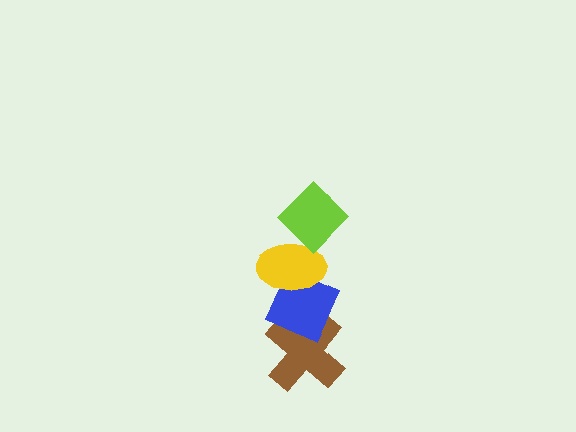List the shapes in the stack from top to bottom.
From top to bottom: the lime diamond, the yellow ellipse, the blue diamond, the brown cross.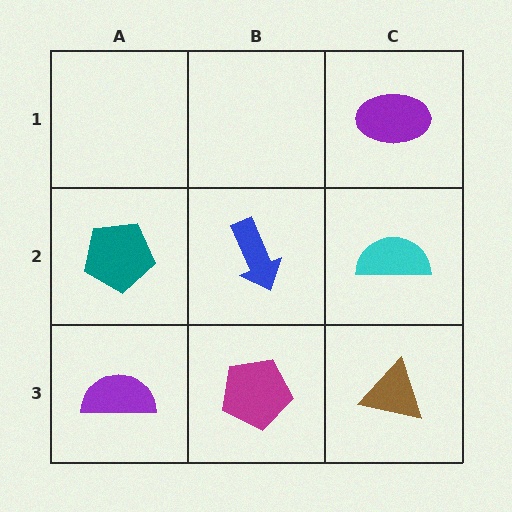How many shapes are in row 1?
1 shape.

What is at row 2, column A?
A teal pentagon.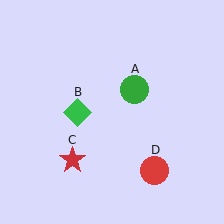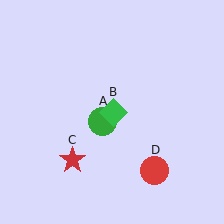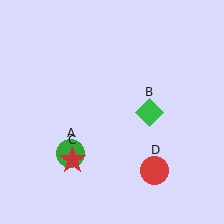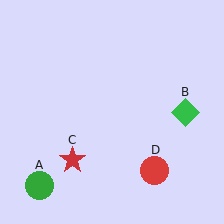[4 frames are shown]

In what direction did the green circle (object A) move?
The green circle (object A) moved down and to the left.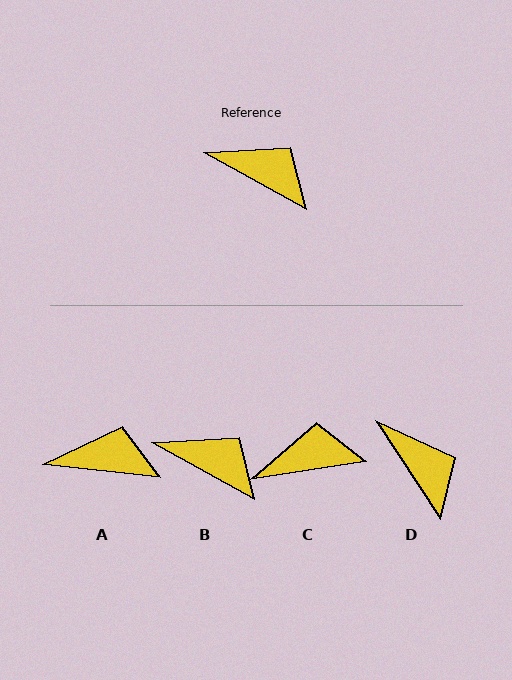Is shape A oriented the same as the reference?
No, it is off by about 23 degrees.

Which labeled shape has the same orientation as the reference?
B.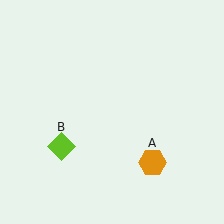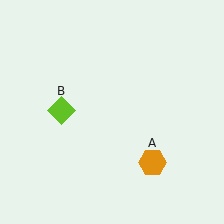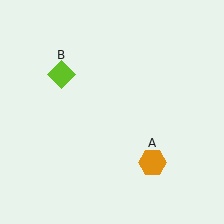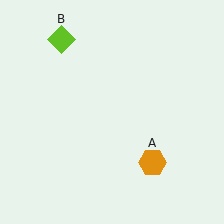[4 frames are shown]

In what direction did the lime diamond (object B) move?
The lime diamond (object B) moved up.